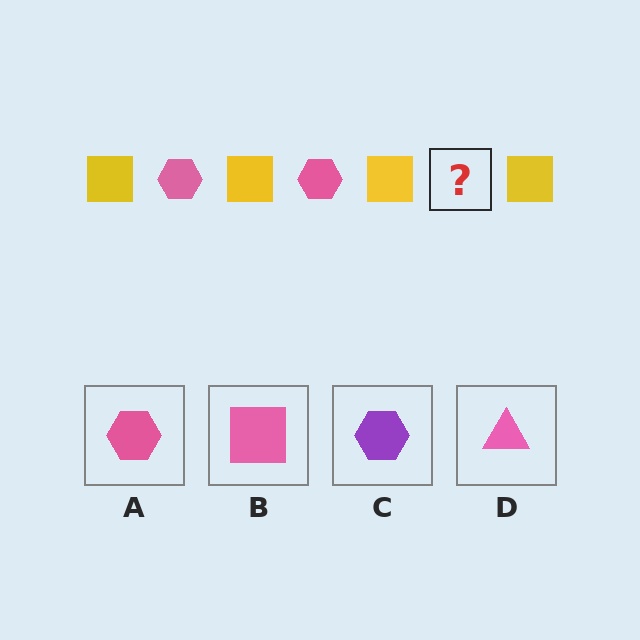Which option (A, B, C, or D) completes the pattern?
A.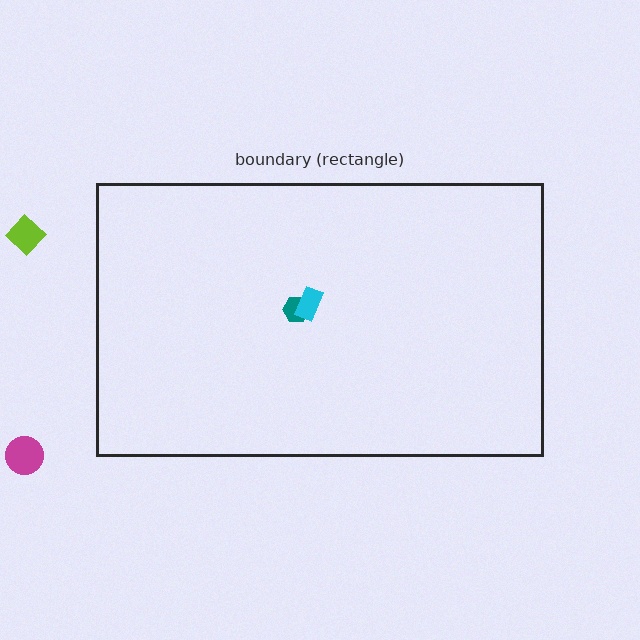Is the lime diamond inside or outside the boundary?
Outside.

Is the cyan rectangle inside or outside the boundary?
Inside.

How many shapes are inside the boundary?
2 inside, 2 outside.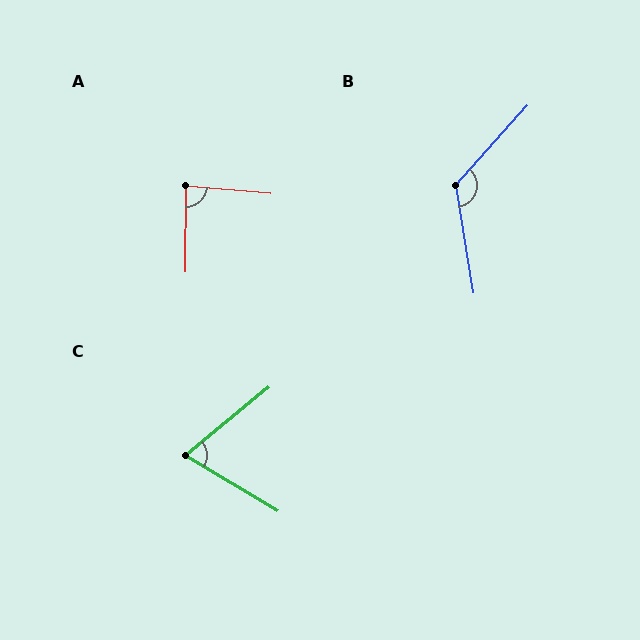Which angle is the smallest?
C, at approximately 70 degrees.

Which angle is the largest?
B, at approximately 129 degrees.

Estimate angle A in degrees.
Approximately 85 degrees.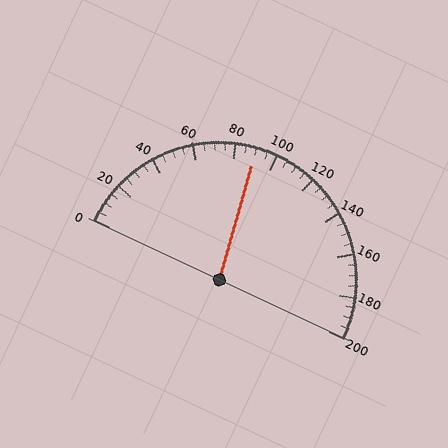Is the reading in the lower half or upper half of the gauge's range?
The reading is in the lower half of the range (0 to 200).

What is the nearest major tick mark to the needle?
The nearest major tick mark is 80.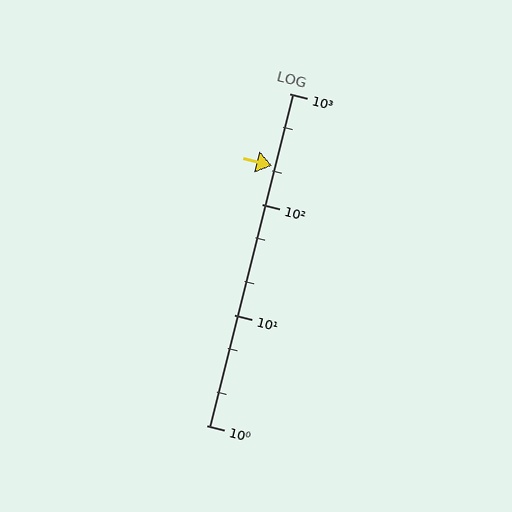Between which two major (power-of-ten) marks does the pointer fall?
The pointer is between 100 and 1000.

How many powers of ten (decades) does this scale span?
The scale spans 3 decades, from 1 to 1000.